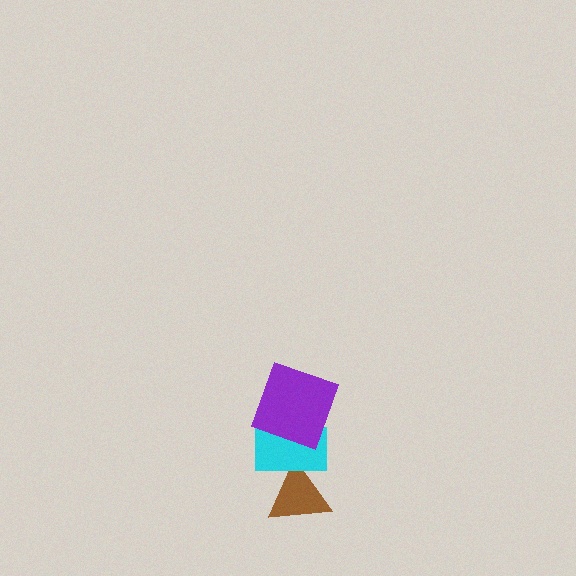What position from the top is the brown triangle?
The brown triangle is 3rd from the top.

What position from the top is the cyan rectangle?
The cyan rectangle is 2nd from the top.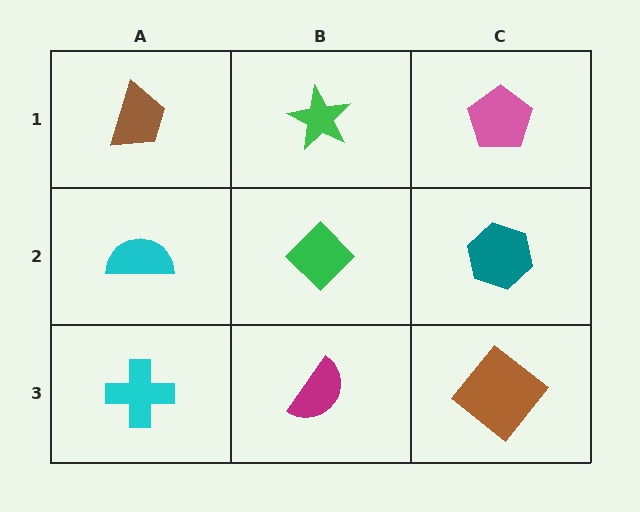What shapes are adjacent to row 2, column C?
A pink pentagon (row 1, column C), a brown diamond (row 3, column C), a green diamond (row 2, column B).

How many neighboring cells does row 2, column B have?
4.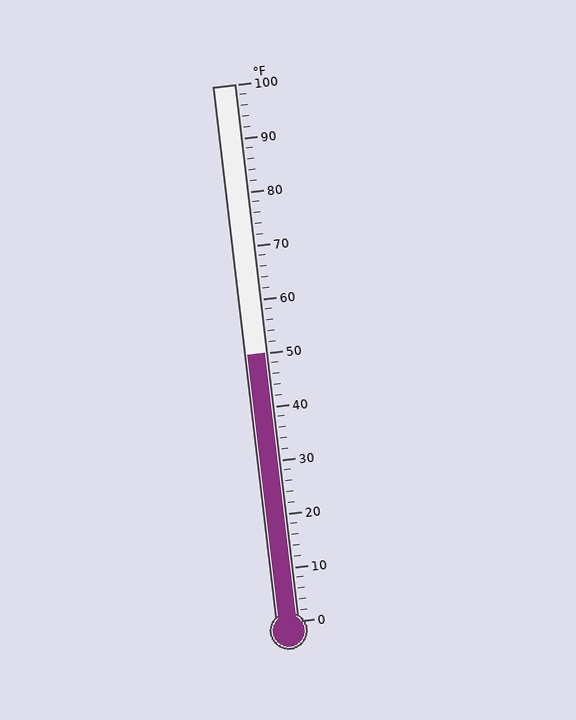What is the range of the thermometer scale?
The thermometer scale ranges from 0°F to 100°F.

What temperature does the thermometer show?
The thermometer shows approximately 50°F.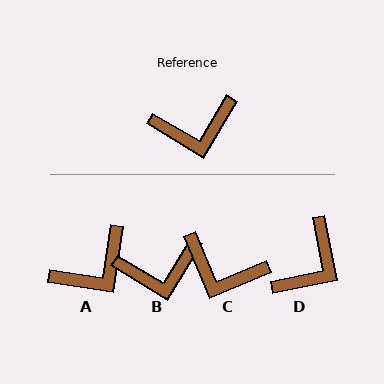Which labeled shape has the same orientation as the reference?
B.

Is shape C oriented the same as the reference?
No, it is off by about 36 degrees.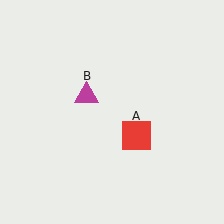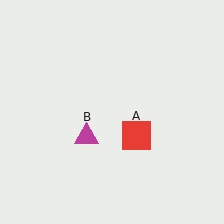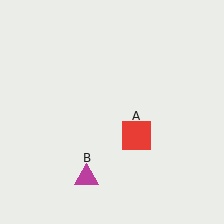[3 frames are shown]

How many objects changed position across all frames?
1 object changed position: magenta triangle (object B).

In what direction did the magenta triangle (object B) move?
The magenta triangle (object B) moved down.